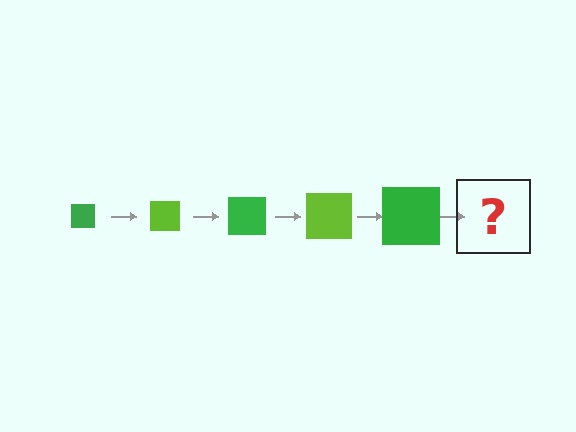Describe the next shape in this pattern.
It should be a lime square, larger than the previous one.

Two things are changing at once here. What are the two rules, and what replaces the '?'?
The two rules are that the square grows larger each step and the color cycles through green and lime. The '?' should be a lime square, larger than the previous one.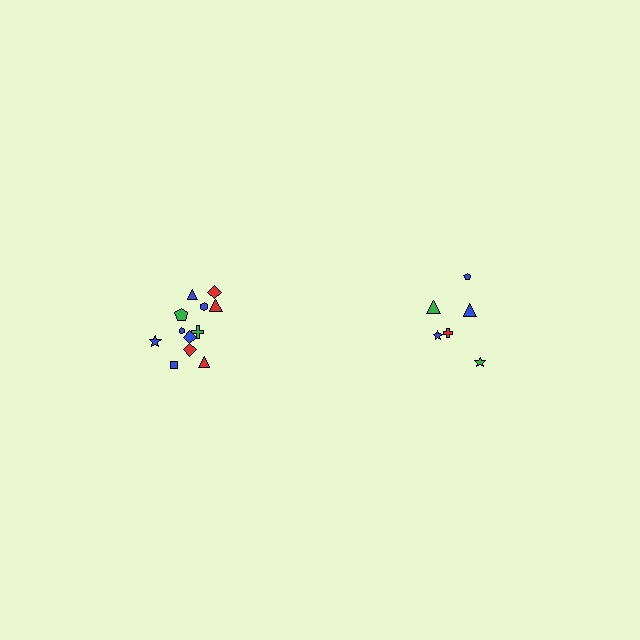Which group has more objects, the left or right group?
The left group.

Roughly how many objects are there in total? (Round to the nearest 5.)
Roughly 20 objects in total.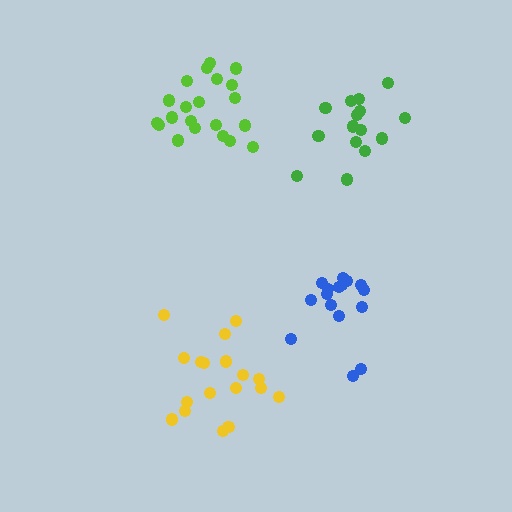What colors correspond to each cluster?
The clusters are colored: blue, lime, green, yellow.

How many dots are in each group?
Group 1: 16 dots, Group 2: 21 dots, Group 3: 15 dots, Group 4: 18 dots (70 total).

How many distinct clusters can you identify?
There are 4 distinct clusters.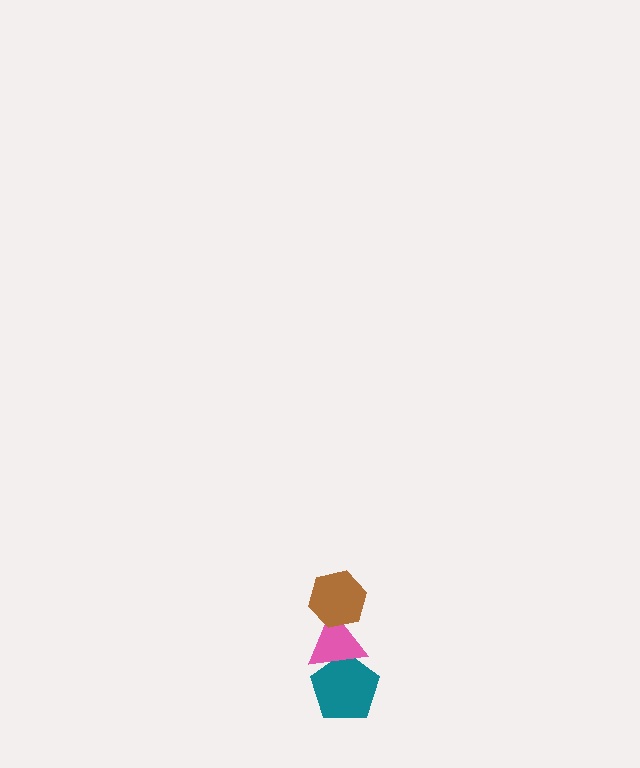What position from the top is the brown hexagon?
The brown hexagon is 1st from the top.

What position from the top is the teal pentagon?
The teal pentagon is 3rd from the top.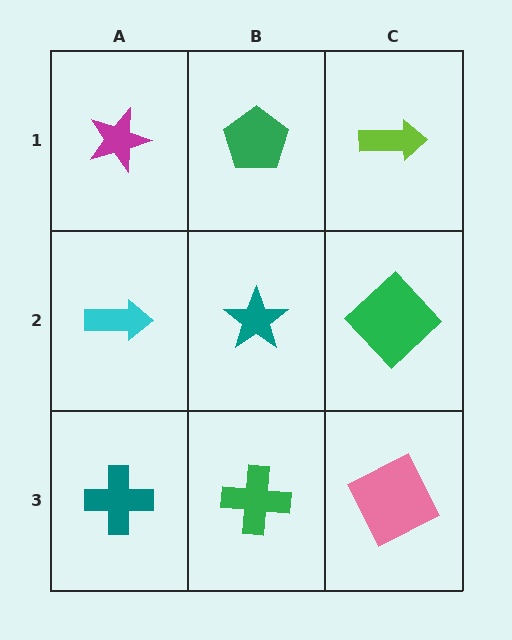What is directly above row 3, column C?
A green diamond.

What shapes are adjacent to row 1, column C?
A green diamond (row 2, column C), a green pentagon (row 1, column B).